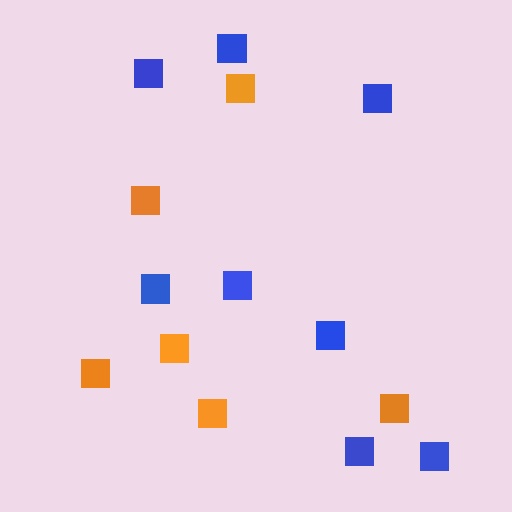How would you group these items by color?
There are 2 groups: one group of blue squares (8) and one group of orange squares (6).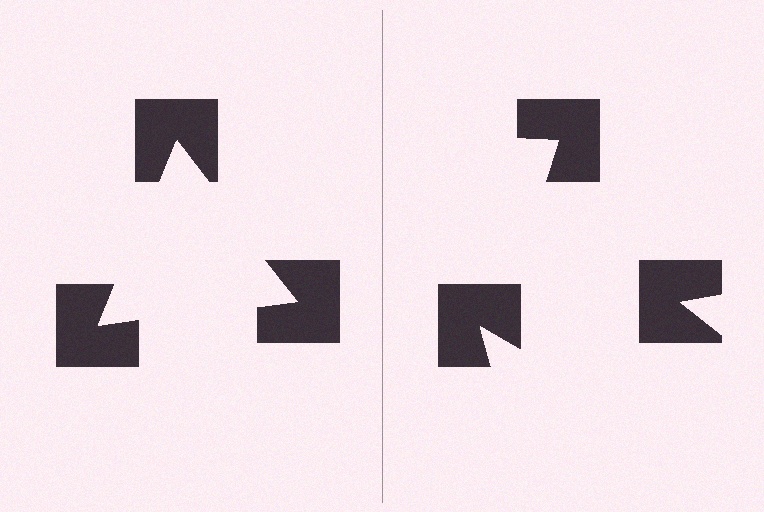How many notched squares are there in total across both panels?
6 — 3 on each side.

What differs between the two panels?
The notched squares are positioned identically on both sides; only the wedge orientations differ. On the left they align to a triangle; on the right they are misaligned.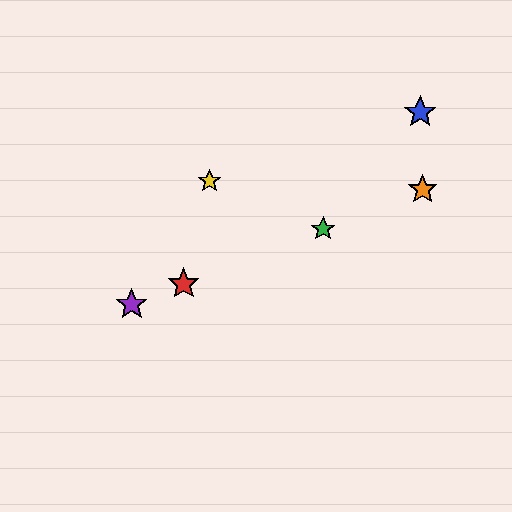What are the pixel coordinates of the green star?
The green star is at (323, 229).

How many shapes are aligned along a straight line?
4 shapes (the red star, the green star, the purple star, the orange star) are aligned along a straight line.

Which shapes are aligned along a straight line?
The red star, the green star, the purple star, the orange star are aligned along a straight line.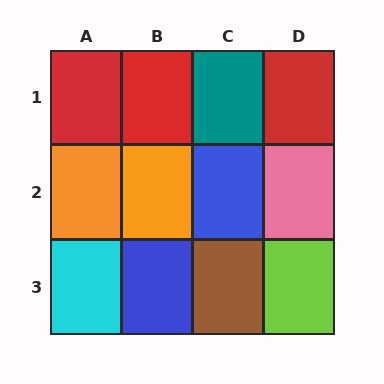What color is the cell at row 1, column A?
Red.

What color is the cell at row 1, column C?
Teal.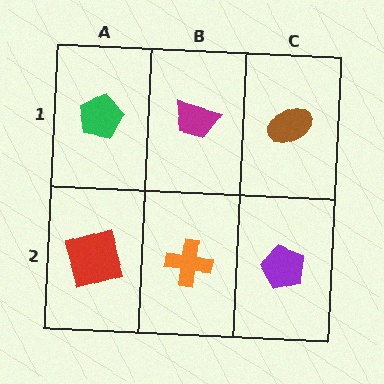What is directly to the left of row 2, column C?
An orange cross.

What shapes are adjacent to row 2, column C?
A brown ellipse (row 1, column C), an orange cross (row 2, column B).